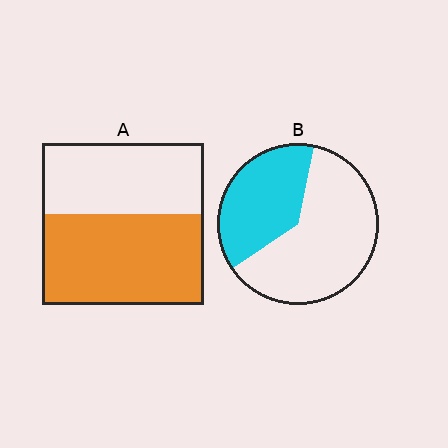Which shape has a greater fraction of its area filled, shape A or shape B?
Shape A.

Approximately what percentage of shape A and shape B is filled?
A is approximately 55% and B is approximately 40%.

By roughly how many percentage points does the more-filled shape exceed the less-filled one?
By roughly 20 percentage points (A over B).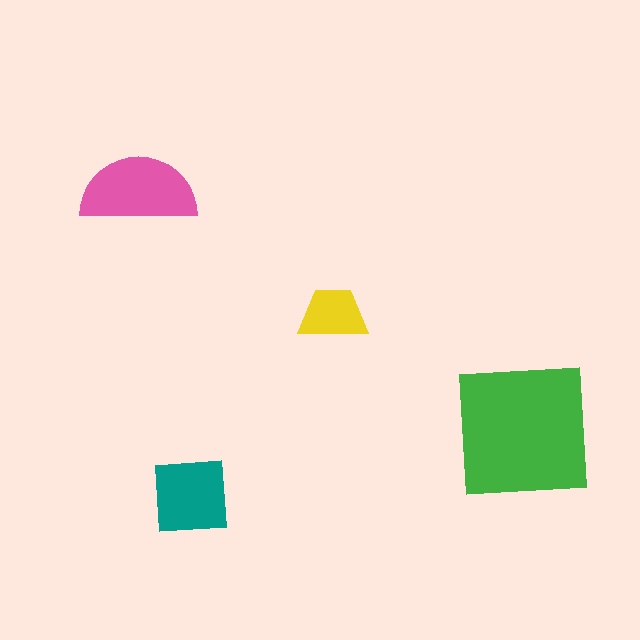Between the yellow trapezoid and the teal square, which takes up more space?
The teal square.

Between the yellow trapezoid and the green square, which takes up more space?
The green square.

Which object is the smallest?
The yellow trapezoid.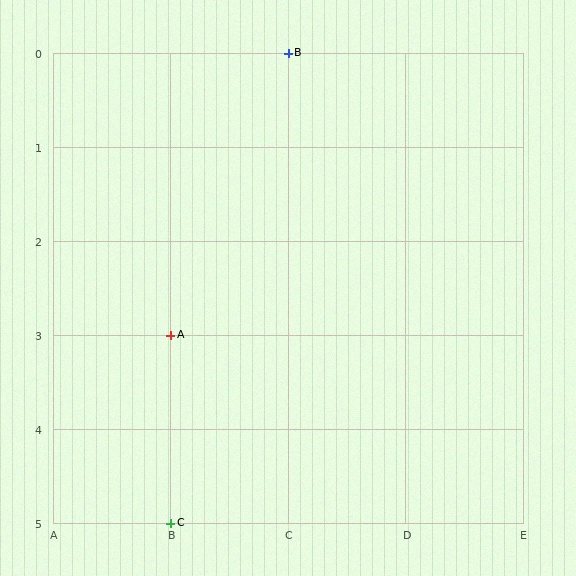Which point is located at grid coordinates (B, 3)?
Point A is at (B, 3).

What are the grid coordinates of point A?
Point A is at grid coordinates (B, 3).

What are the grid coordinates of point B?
Point B is at grid coordinates (C, 0).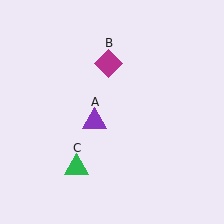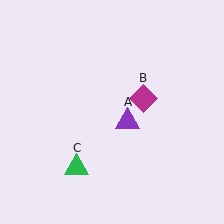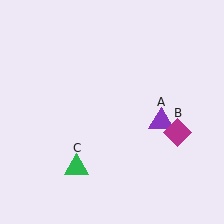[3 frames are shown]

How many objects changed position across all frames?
2 objects changed position: purple triangle (object A), magenta diamond (object B).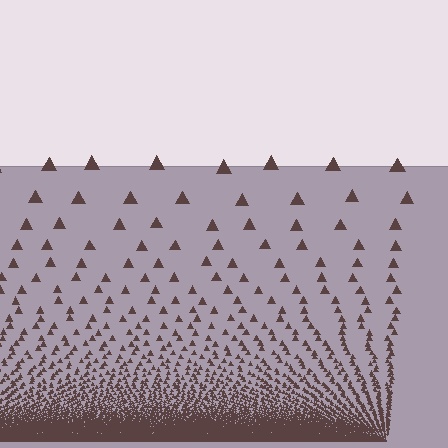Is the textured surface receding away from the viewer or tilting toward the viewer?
The surface appears to tilt toward the viewer. Texture elements get larger and sparser toward the top.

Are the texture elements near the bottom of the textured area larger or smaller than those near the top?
Smaller. The gradient is inverted — elements near the bottom are smaller and denser.